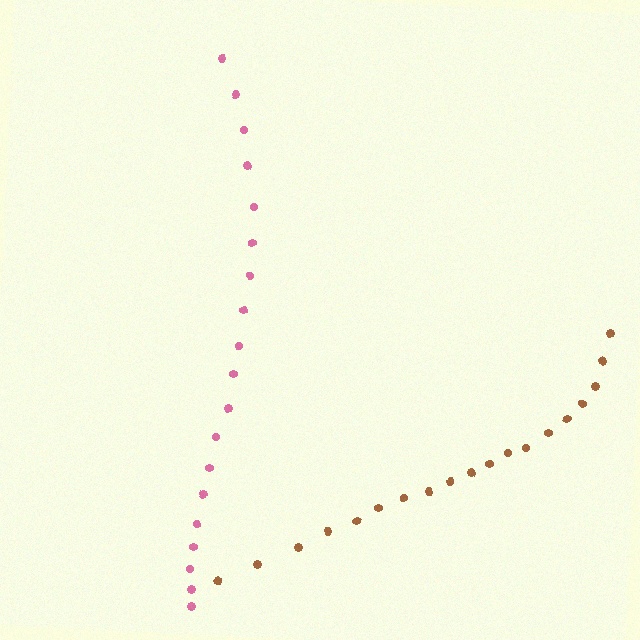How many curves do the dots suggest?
There are 2 distinct paths.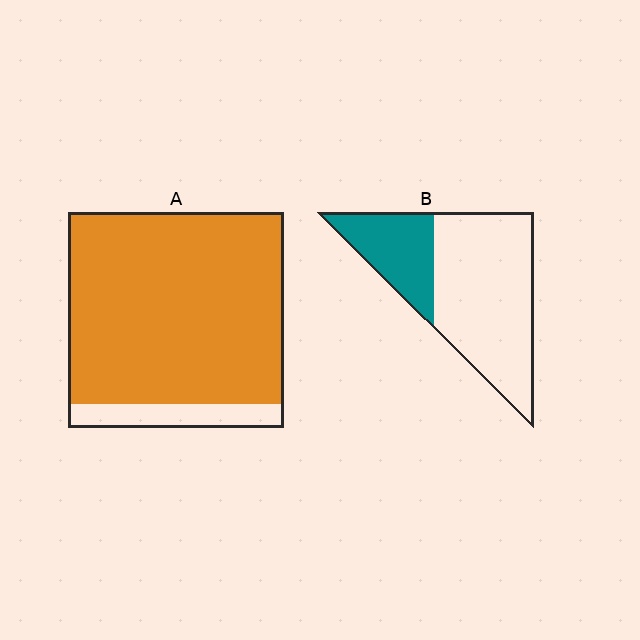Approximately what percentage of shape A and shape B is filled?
A is approximately 90% and B is approximately 30%.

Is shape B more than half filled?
No.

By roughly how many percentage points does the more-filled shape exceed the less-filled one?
By roughly 60 percentage points (A over B).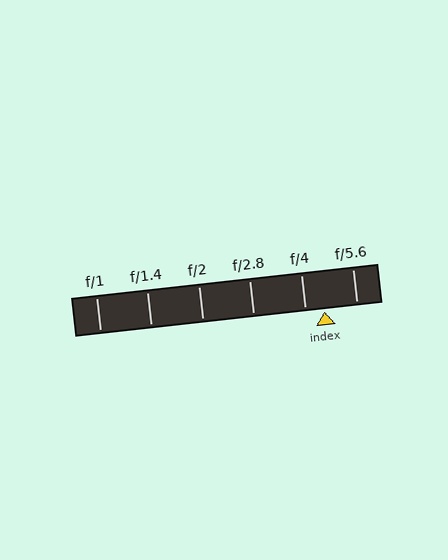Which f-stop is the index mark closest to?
The index mark is closest to f/4.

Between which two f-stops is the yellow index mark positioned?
The index mark is between f/4 and f/5.6.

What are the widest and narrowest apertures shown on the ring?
The widest aperture shown is f/1 and the narrowest is f/5.6.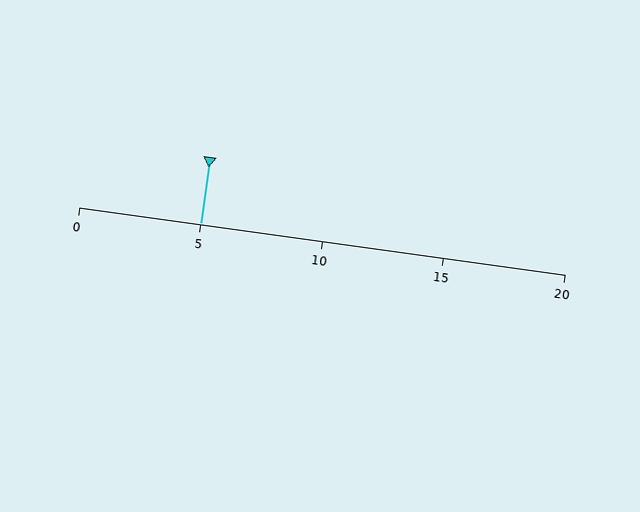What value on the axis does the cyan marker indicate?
The marker indicates approximately 5.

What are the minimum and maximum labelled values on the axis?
The axis runs from 0 to 20.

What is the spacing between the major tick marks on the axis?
The major ticks are spaced 5 apart.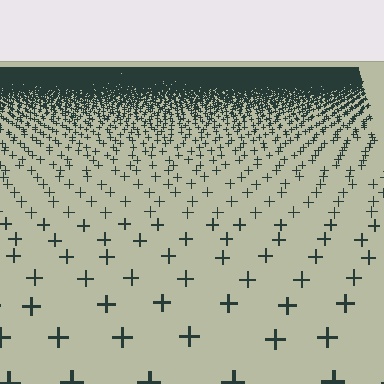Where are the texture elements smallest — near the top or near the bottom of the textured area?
Near the top.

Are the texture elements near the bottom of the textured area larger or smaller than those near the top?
Larger. Near the bottom, elements are closer to the viewer and appear at a bigger on-screen size.